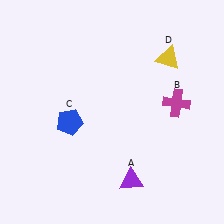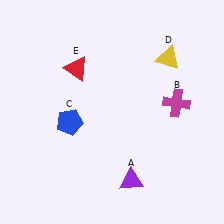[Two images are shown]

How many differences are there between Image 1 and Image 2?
There is 1 difference between the two images.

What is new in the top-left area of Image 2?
A red triangle (E) was added in the top-left area of Image 2.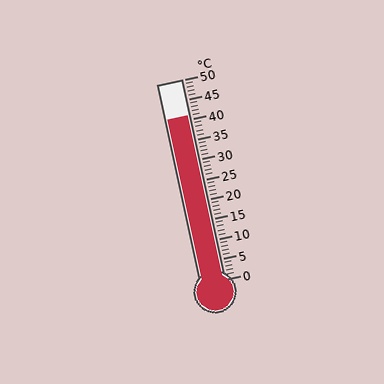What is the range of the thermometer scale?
The thermometer scale ranges from 0°C to 50°C.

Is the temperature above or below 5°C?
The temperature is above 5°C.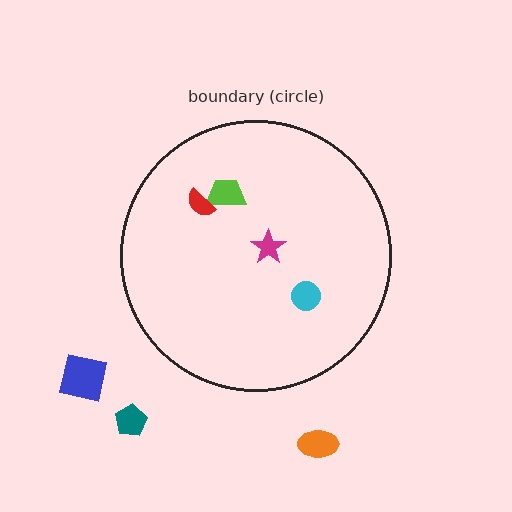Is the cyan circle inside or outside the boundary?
Inside.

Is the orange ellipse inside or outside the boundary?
Outside.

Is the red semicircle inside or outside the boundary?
Inside.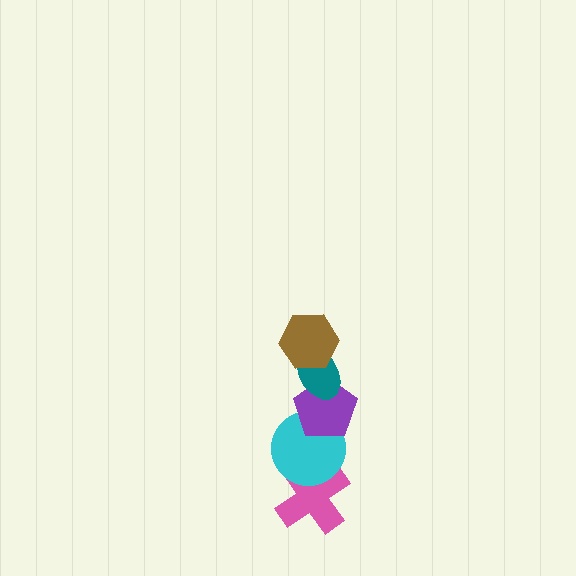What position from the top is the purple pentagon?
The purple pentagon is 3rd from the top.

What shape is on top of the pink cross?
The cyan circle is on top of the pink cross.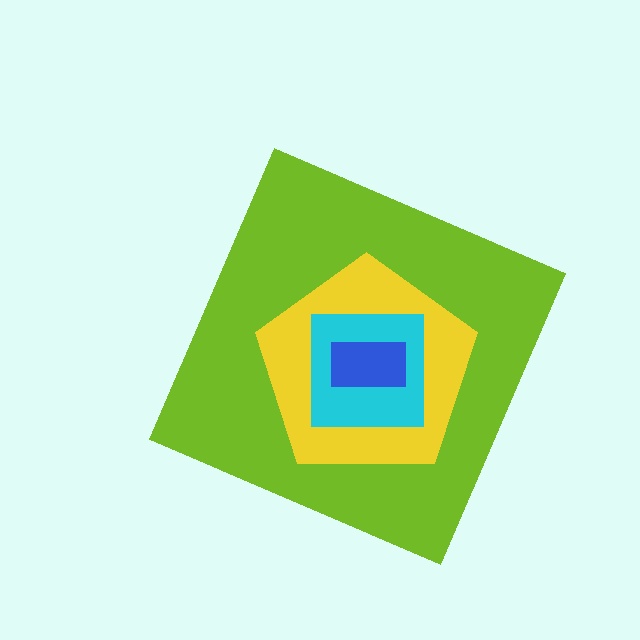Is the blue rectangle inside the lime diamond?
Yes.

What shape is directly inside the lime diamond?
The yellow pentagon.